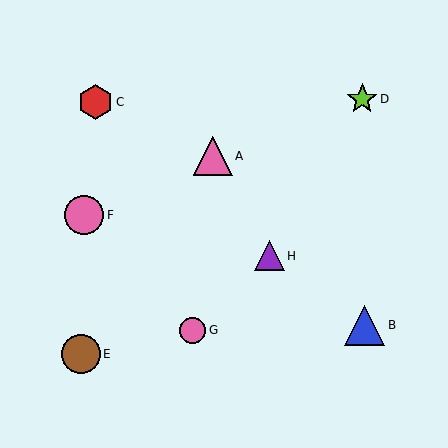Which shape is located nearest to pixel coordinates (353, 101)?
The lime star (labeled D) at (362, 99) is nearest to that location.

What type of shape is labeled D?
Shape D is a lime star.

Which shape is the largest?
The blue triangle (labeled B) is the largest.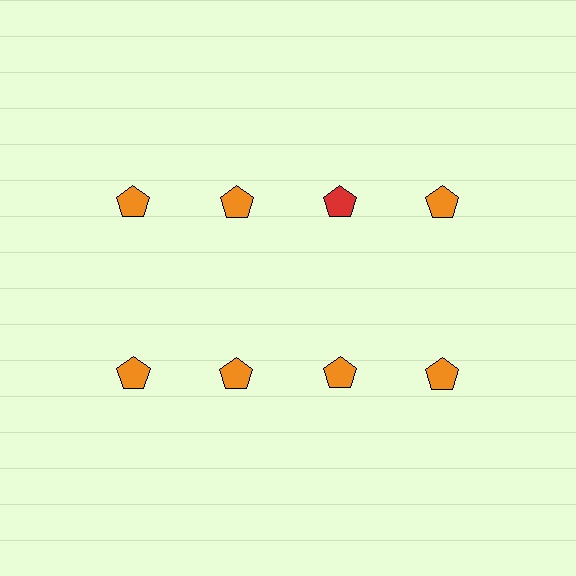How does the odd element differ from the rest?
It has a different color: red instead of orange.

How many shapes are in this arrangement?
There are 8 shapes arranged in a grid pattern.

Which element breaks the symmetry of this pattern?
The red pentagon in the top row, center column breaks the symmetry. All other shapes are orange pentagons.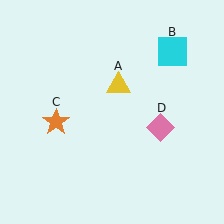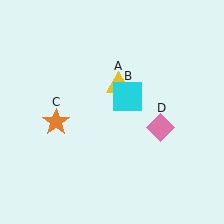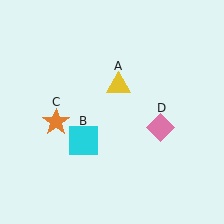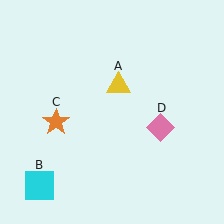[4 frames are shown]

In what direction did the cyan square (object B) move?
The cyan square (object B) moved down and to the left.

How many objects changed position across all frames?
1 object changed position: cyan square (object B).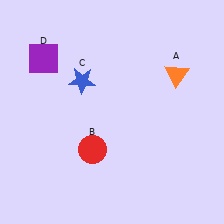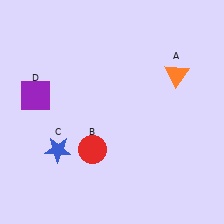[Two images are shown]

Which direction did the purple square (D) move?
The purple square (D) moved down.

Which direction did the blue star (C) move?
The blue star (C) moved down.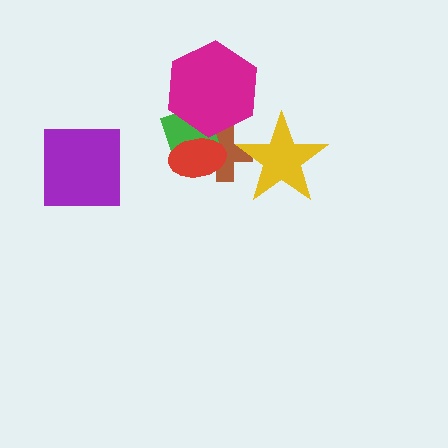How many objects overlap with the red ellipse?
2 objects overlap with the red ellipse.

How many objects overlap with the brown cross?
4 objects overlap with the brown cross.